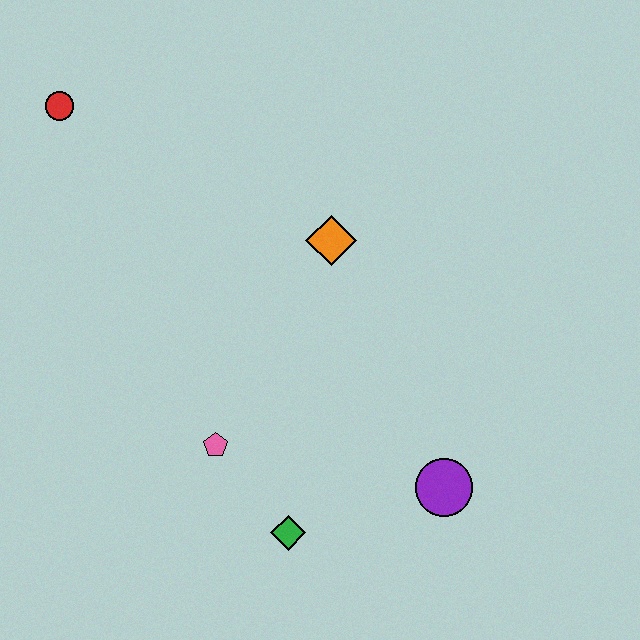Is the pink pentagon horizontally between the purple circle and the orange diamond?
No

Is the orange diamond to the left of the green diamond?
No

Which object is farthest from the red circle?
The purple circle is farthest from the red circle.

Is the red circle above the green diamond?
Yes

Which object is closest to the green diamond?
The pink pentagon is closest to the green diamond.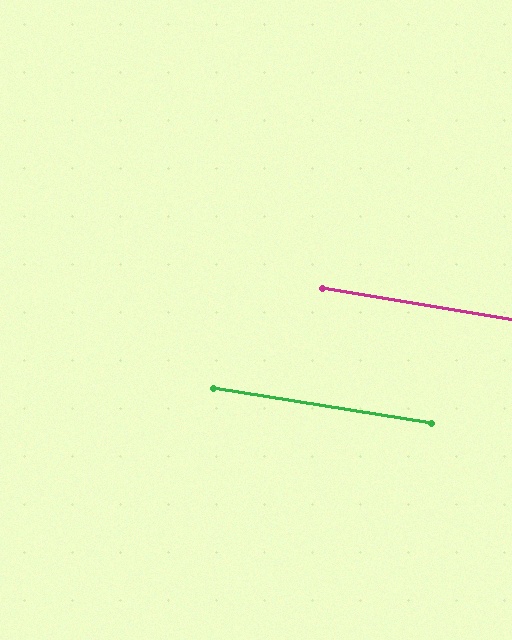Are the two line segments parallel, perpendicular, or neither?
Parallel — their directions differ by only 0.1°.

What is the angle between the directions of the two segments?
Approximately 0 degrees.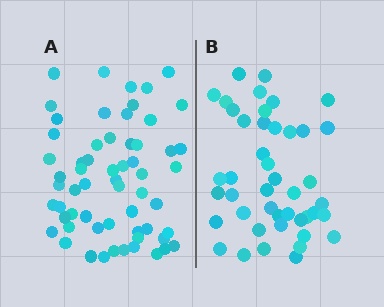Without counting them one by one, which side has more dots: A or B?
Region A (the left region) has more dots.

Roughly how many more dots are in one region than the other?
Region A has approximately 15 more dots than region B.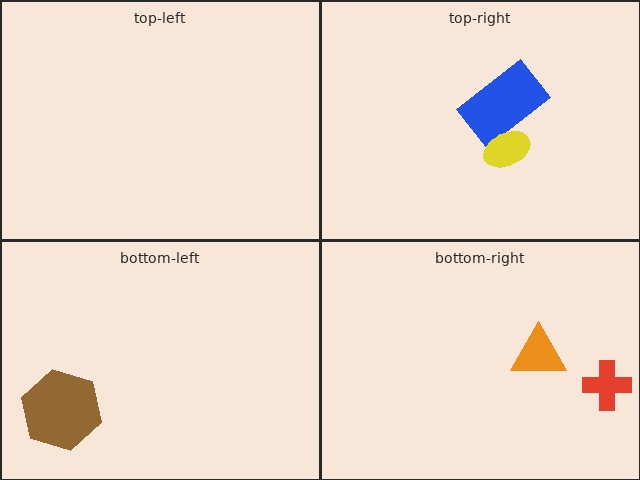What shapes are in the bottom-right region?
The red cross, the orange triangle.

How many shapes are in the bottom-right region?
2.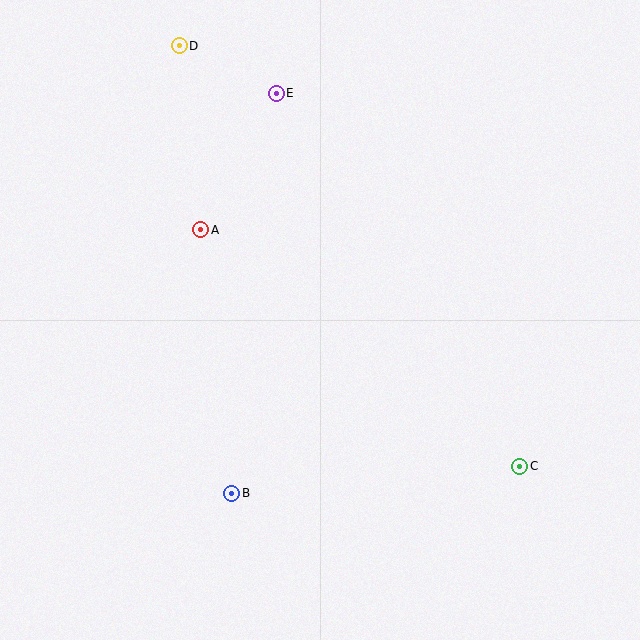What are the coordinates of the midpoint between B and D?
The midpoint between B and D is at (206, 270).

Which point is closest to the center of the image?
Point A at (201, 230) is closest to the center.